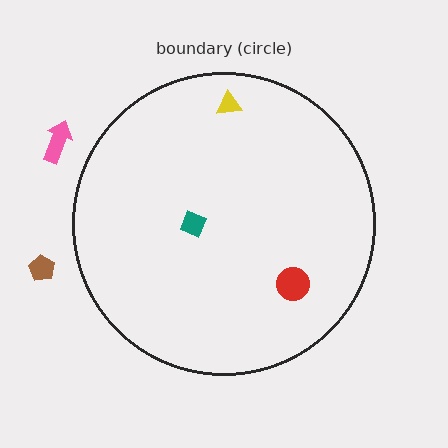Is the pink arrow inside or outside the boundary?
Outside.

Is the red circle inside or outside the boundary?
Inside.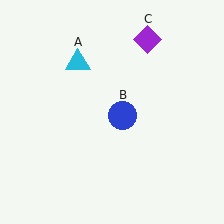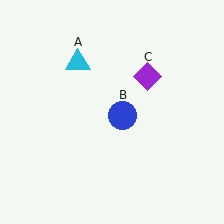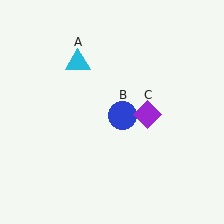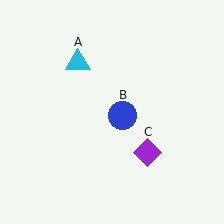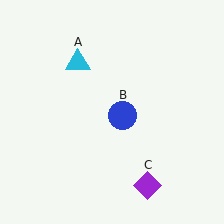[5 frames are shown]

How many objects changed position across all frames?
1 object changed position: purple diamond (object C).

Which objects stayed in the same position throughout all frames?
Cyan triangle (object A) and blue circle (object B) remained stationary.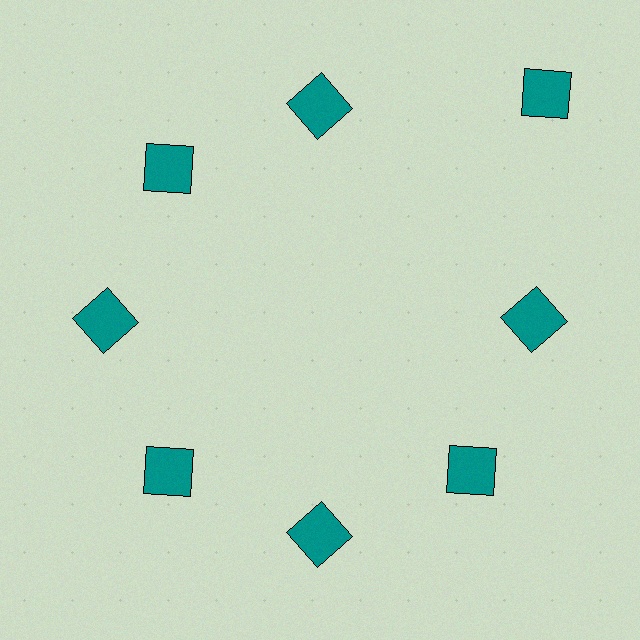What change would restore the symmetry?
The symmetry would be restored by moving it inward, back onto the ring so that all 8 squares sit at equal angles and equal distance from the center.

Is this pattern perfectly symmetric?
No. The 8 teal squares are arranged in a ring, but one element near the 2 o'clock position is pushed outward from the center, breaking the 8-fold rotational symmetry.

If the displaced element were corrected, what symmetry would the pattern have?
It would have 8-fold rotational symmetry — the pattern would map onto itself every 45 degrees.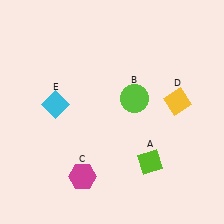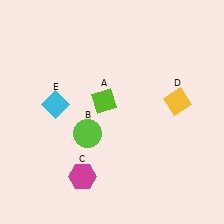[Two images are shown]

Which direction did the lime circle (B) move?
The lime circle (B) moved left.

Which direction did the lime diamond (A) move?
The lime diamond (A) moved up.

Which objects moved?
The objects that moved are: the lime diamond (A), the lime circle (B).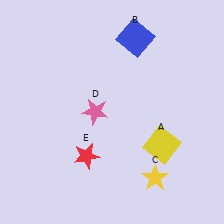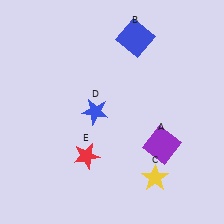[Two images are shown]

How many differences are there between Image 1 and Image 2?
There are 2 differences between the two images.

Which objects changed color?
A changed from yellow to purple. D changed from pink to blue.